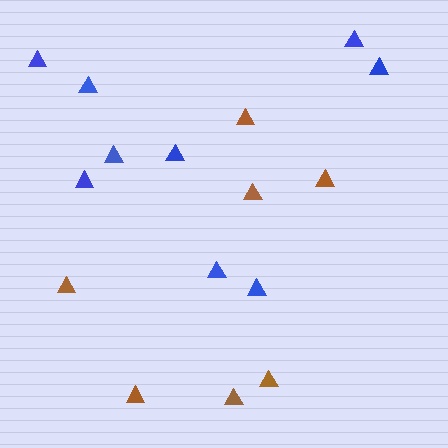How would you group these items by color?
There are 2 groups: one group of brown triangles (7) and one group of blue triangles (9).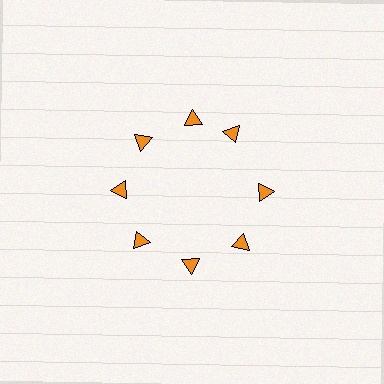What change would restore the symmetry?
The symmetry would be restored by rotating it back into even spacing with its neighbors so that all 8 triangles sit at equal angles and equal distance from the center.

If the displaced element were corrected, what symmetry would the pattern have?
It would have 8-fold rotational symmetry — the pattern would map onto itself every 45 degrees.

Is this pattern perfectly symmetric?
No. The 8 orange triangles are arranged in a ring, but one element near the 2 o'clock position is rotated out of alignment along the ring, breaking the 8-fold rotational symmetry.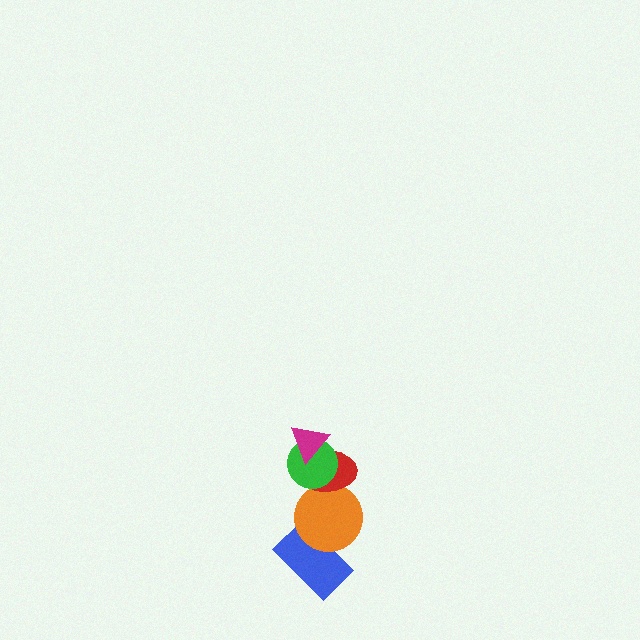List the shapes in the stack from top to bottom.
From top to bottom: the magenta triangle, the green circle, the red ellipse, the orange circle, the blue rectangle.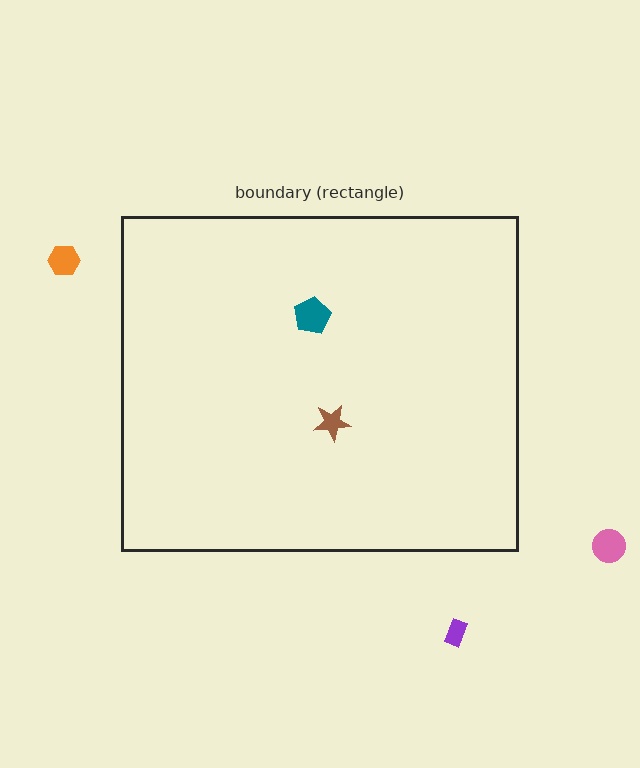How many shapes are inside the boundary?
2 inside, 3 outside.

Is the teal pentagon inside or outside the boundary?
Inside.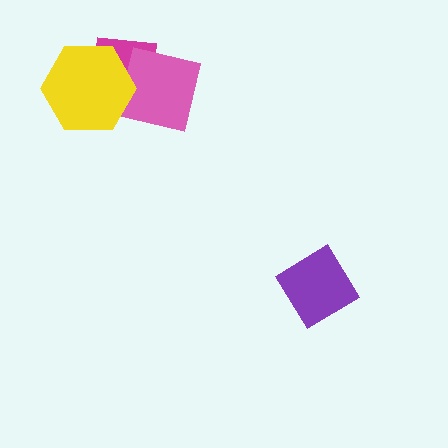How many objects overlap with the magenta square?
2 objects overlap with the magenta square.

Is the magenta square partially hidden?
Yes, it is partially covered by another shape.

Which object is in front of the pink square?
The yellow hexagon is in front of the pink square.